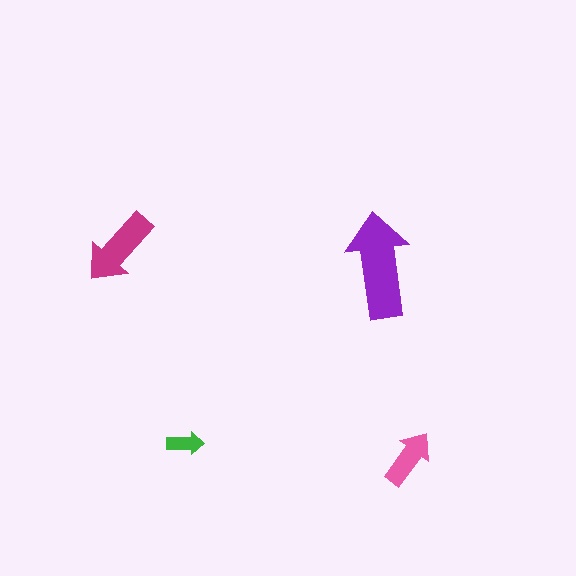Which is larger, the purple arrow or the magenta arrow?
The purple one.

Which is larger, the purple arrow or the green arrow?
The purple one.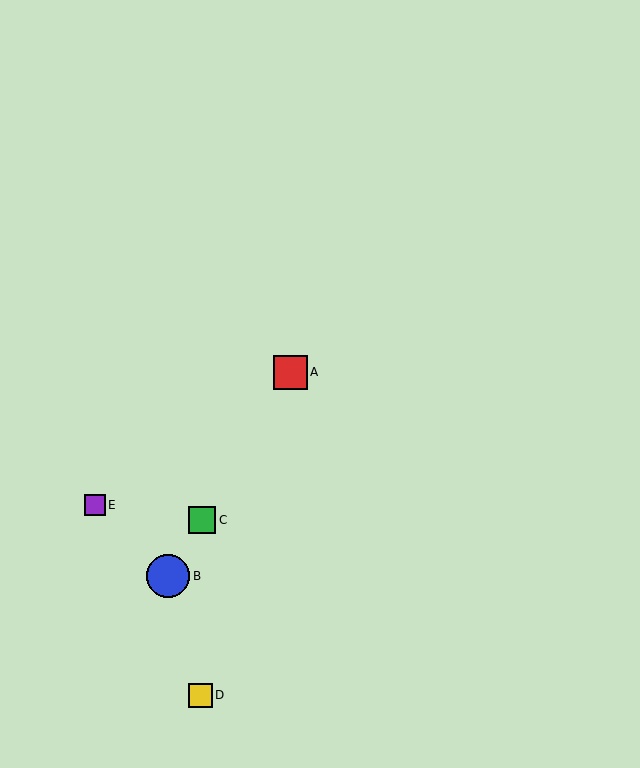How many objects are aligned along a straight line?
3 objects (A, B, C) are aligned along a straight line.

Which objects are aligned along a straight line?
Objects A, B, C are aligned along a straight line.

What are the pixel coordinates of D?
Object D is at (200, 695).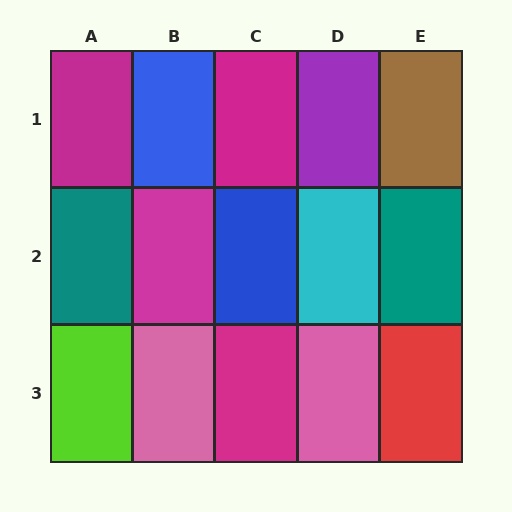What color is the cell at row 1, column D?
Purple.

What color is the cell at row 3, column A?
Lime.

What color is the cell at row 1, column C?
Magenta.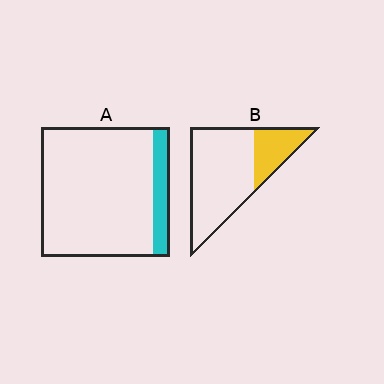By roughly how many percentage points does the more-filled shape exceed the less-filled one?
By roughly 15 percentage points (B over A).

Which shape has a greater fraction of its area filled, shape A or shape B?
Shape B.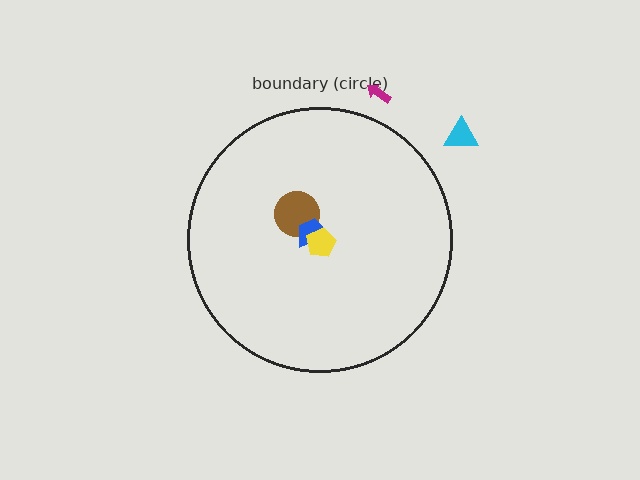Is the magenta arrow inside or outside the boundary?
Outside.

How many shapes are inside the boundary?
3 inside, 2 outside.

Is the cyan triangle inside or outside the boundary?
Outside.